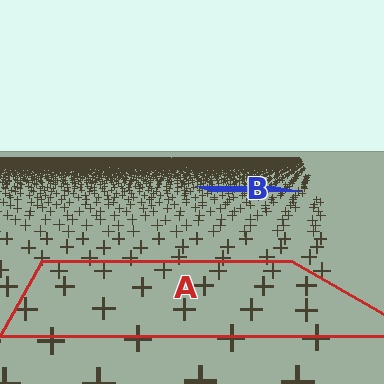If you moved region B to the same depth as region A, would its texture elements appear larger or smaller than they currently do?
They would appear larger. At a closer depth, the same texture elements are projected at a bigger on-screen size.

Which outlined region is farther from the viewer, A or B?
Region B is farther from the viewer — the texture elements inside it appear smaller and more densely packed.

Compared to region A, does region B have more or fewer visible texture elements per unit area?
Region B has more texture elements per unit area — they are packed more densely because it is farther away.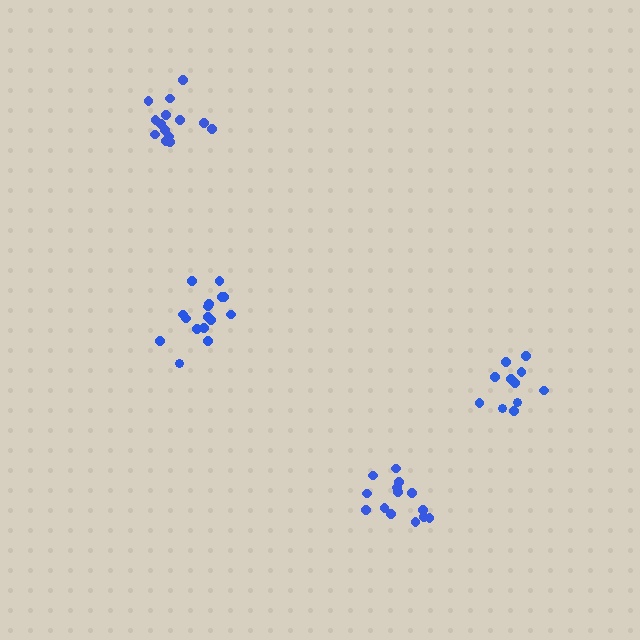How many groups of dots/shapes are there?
There are 4 groups.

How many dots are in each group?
Group 1: 15 dots, Group 2: 16 dots, Group 3: 14 dots, Group 4: 11 dots (56 total).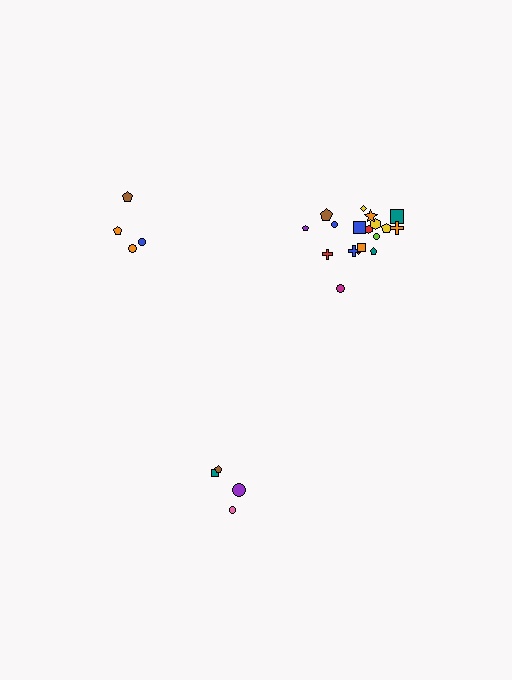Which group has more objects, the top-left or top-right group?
The top-right group.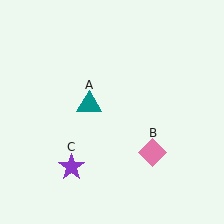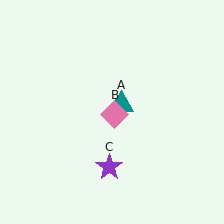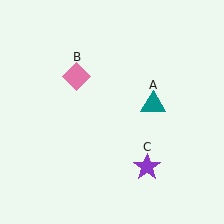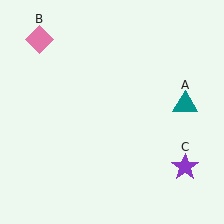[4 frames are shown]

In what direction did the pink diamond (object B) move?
The pink diamond (object B) moved up and to the left.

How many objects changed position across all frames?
3 objects changed position: teal triangle (object A), pink diamond (object B), purple star (object C).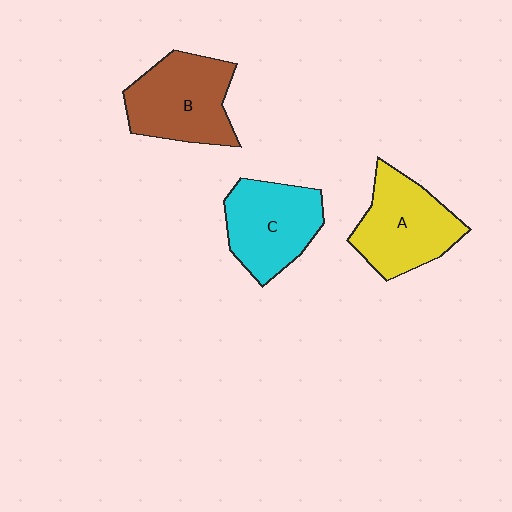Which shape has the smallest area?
Shape C (cyan).